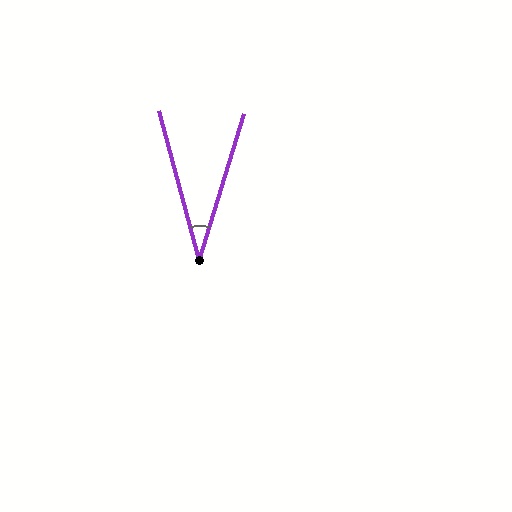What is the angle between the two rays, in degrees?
Approximately 32 degrees.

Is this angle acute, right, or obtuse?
It is acute.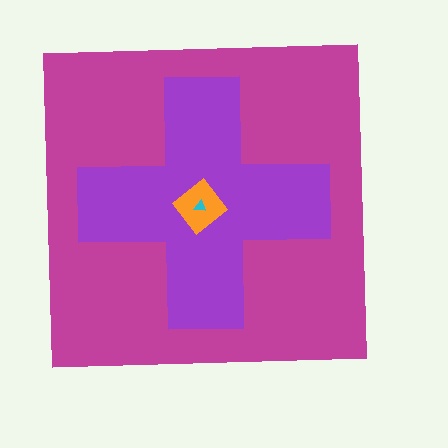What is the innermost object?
The cyan triangle.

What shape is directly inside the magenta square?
The purple cross.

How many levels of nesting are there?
4.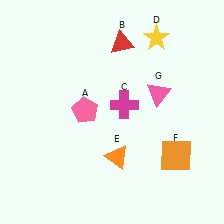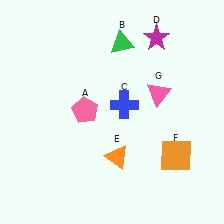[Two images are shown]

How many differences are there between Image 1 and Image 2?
There are 3 differences between the two images.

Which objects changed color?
B changed from red to green. C changed from magenta to blue. D changed from yellow to magenta.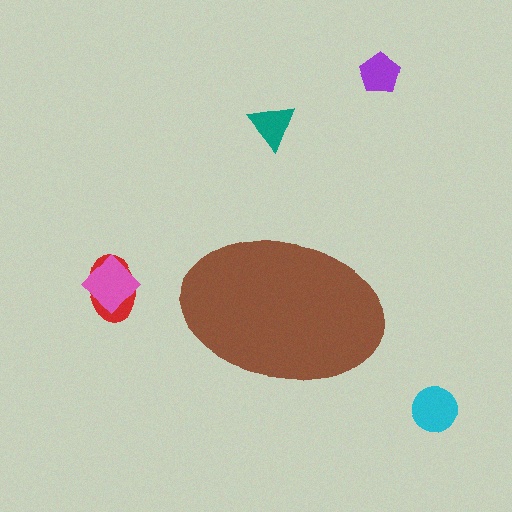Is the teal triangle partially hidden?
No, the teal triangle is fully visible.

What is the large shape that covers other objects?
A brown ellipse.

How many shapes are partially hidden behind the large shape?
0 shapes are partially hidden.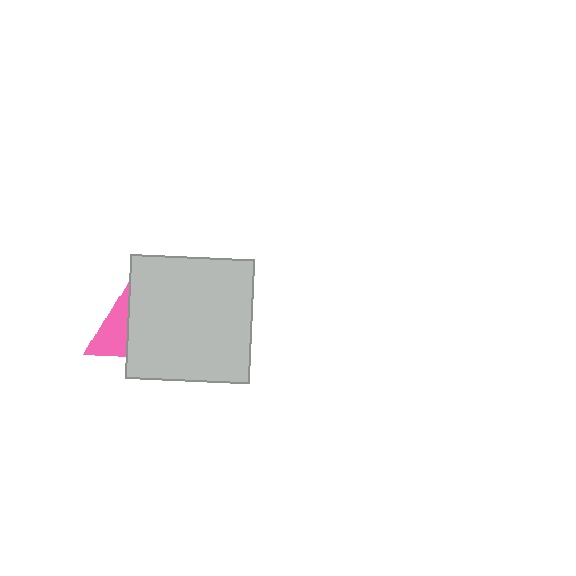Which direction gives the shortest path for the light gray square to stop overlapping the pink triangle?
Moving right gives the shortest separation.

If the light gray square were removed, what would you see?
You would see the complete pink triangle.